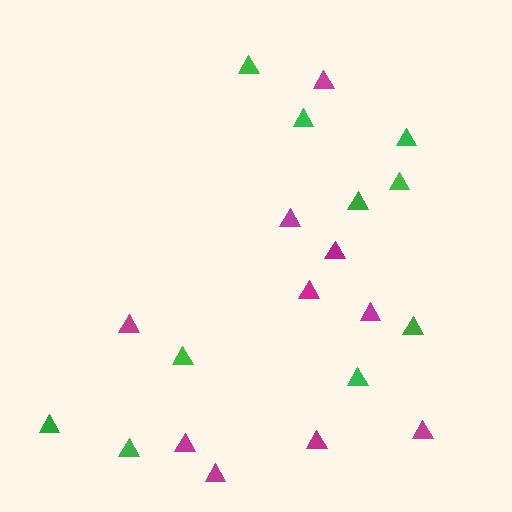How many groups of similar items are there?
There are 2 groups: one group of magenta triangles (10) and one group of green triangles (10).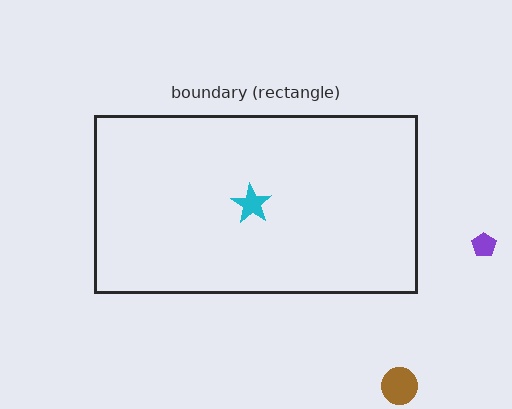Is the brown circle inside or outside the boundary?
Outside.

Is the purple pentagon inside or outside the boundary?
Outside.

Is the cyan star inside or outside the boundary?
Inside.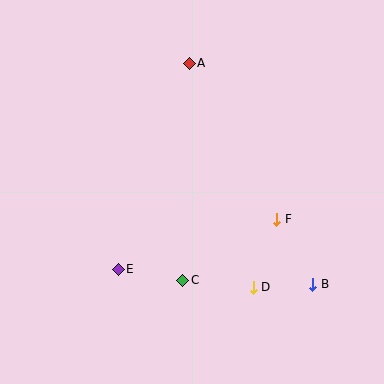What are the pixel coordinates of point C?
Point C is at (183, 280).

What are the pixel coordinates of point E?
Point E is at (118, 269).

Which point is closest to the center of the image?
Point F at (277, 219) is closest to the center.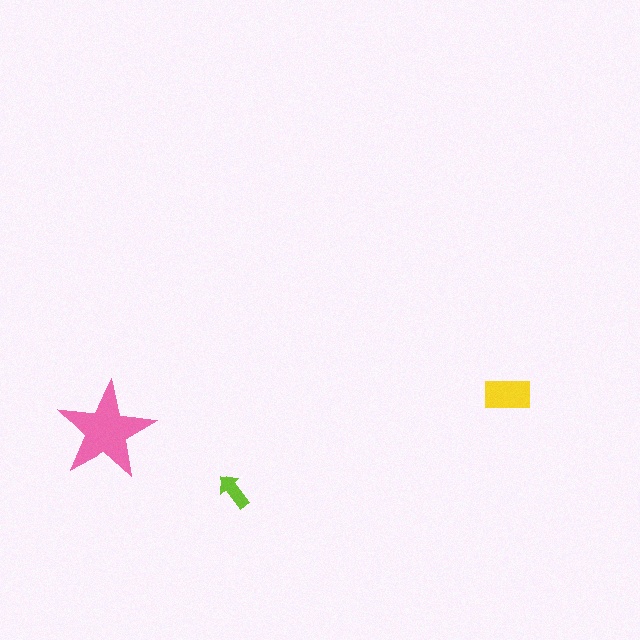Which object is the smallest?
The lime arrow.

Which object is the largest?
The pink star.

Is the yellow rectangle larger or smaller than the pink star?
Smaller.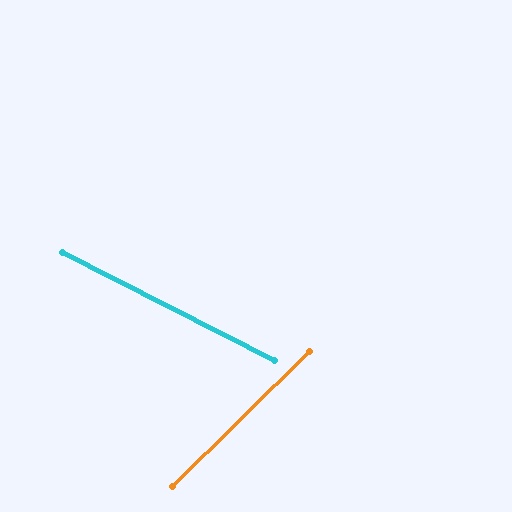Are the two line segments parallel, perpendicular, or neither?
Neither parallel nor perpendicular — they differ by about 72°.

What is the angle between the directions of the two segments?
Approximately 72 degrees.